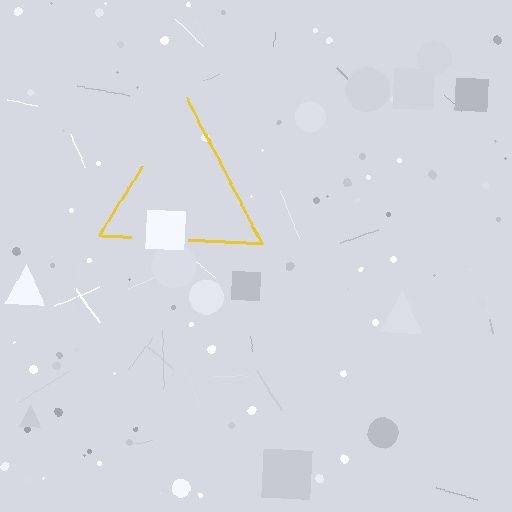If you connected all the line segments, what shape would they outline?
They would outline a triangle.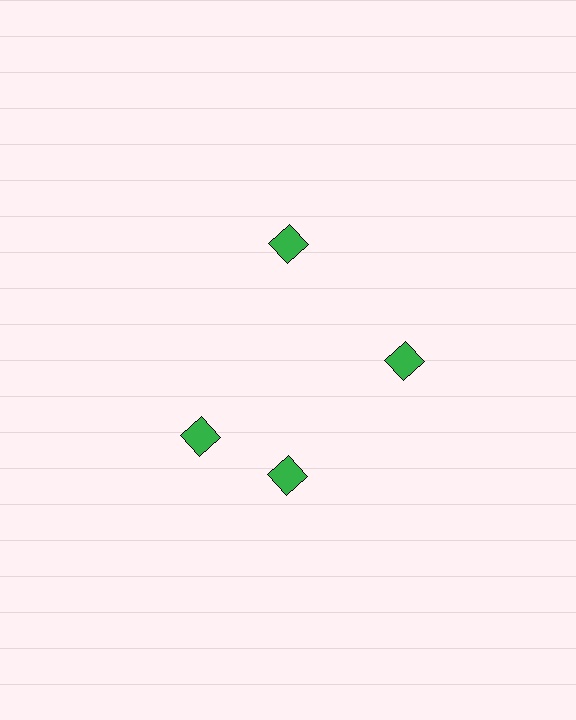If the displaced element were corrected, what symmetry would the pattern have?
It would have 4-fold rotational symmetry — the pattern would map onto itself every 90 degrees.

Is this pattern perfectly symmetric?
No. The 4 green diamonds are arranged in a ring, but one element near the 9 o'clock position is rotated out of alignment along the ring, breaking the 4-fold rotational symmetry.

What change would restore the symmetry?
The symmetry would be restored by rotating it back into even spacing with its neighbors so that all 4 diamonds sit at equal angles and equal distance from the center.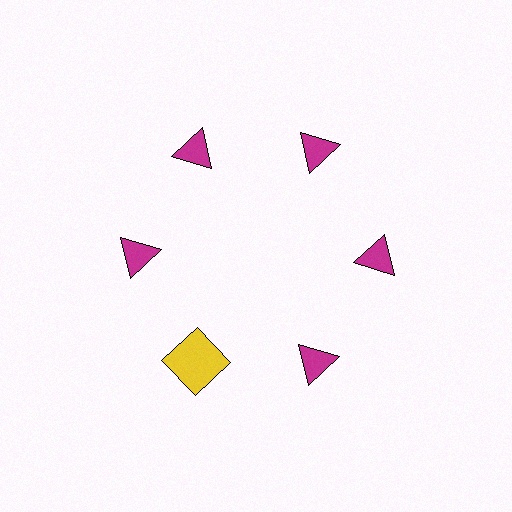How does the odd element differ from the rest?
It differs in both color (yellow instead of magenta) and shape (square instead of triangle).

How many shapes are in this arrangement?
There are 6 shapes arranged in a ring pattern.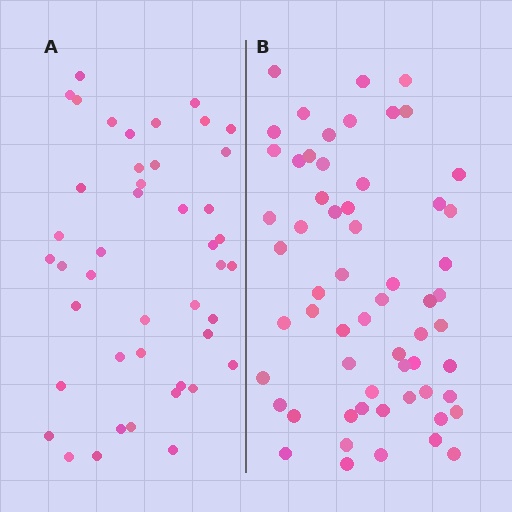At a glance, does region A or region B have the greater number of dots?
Region B (the right region) has more dots.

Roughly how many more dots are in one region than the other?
Region B has approximately 15 more dots than region A.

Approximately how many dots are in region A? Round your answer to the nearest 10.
About 40 dots. (The exact count is 44, which rounds to 40.)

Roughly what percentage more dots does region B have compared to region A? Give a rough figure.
About 35% more.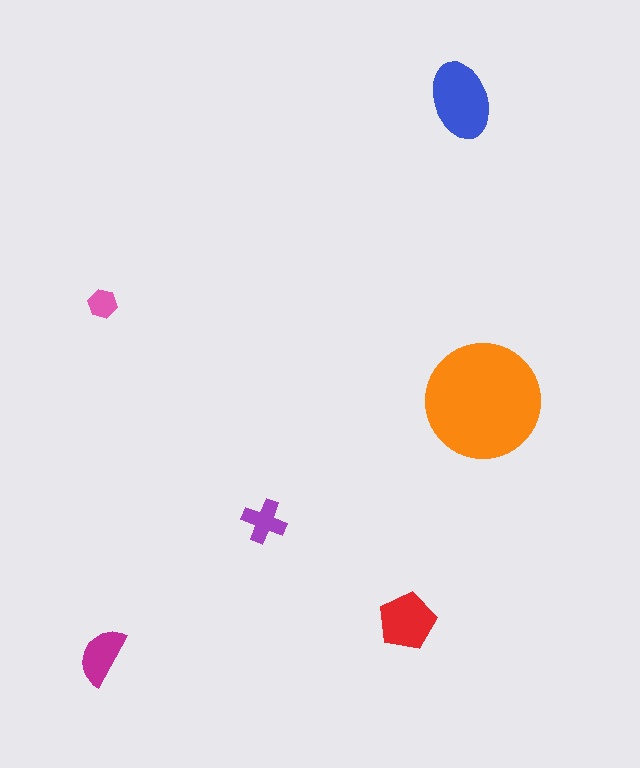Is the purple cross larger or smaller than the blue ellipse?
Smaller.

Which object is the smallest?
The pink hexagon.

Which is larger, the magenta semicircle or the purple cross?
The magenta semicircle.